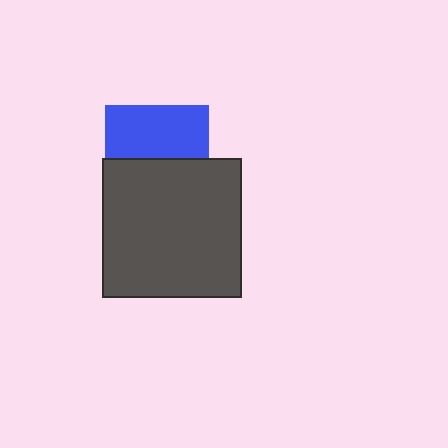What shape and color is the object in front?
The object in front is a dark gray square.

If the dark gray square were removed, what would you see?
You would see the complete blue square.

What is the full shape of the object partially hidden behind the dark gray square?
The partially hidden object is a blue square.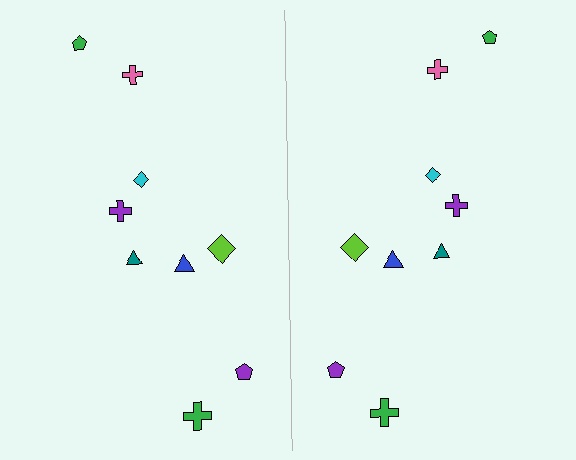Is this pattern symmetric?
Yes, this pattern has bilateral (reflection) symmetry.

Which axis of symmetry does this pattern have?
The pattern has a vertical axis of symmetry running through the center of the image.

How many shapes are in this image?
There are 18 shapes in this image.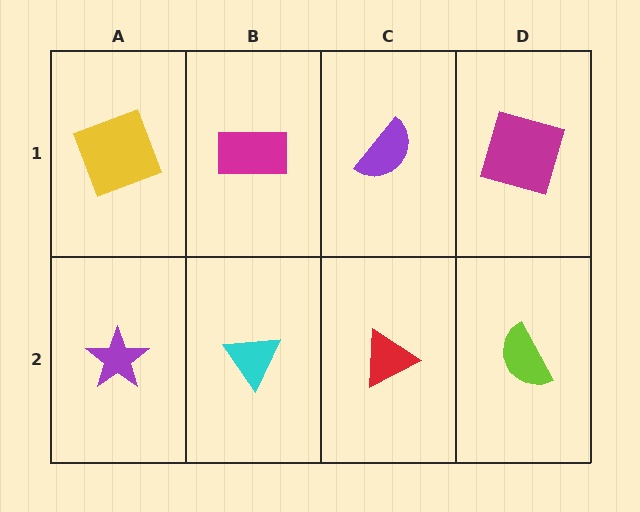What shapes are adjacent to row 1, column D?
A lime semicircle (row 2, column D), a purple semicircle (row 1, column C).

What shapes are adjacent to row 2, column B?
A magenta rectangle (row 1, column B), a purple star (row 2, column A), a red triangle (row 2, column C).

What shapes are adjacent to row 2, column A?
A yellow square (row 1, column A), a cyan triangle (row 2, column B).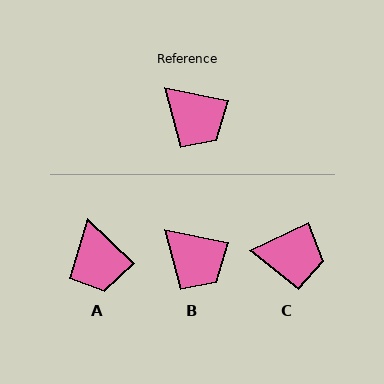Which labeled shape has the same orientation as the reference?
B.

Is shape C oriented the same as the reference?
No, it is off by about 37 degrees.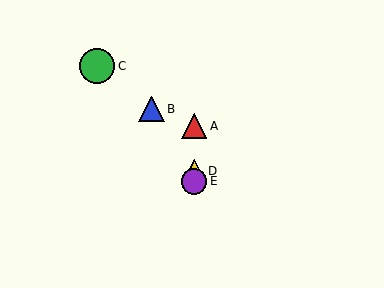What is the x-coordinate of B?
Object B is at x≈152.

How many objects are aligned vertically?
3 objects (A, D, E) are aligned vertically.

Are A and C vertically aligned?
No, A is at x≈194 and C is at x≈97.